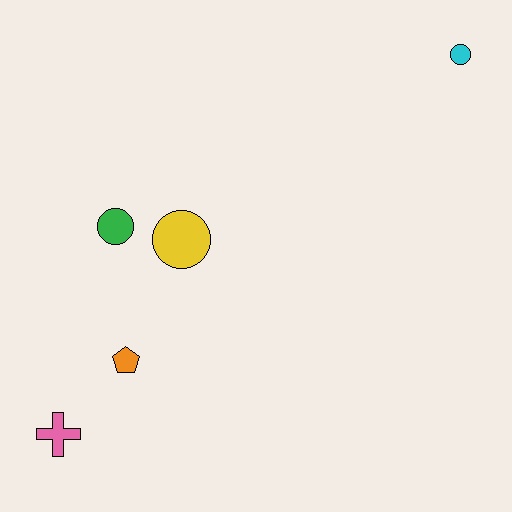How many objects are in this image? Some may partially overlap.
There are 5 objects.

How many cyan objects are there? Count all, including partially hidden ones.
There is 1 cyan object.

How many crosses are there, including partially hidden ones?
There is 1 cross.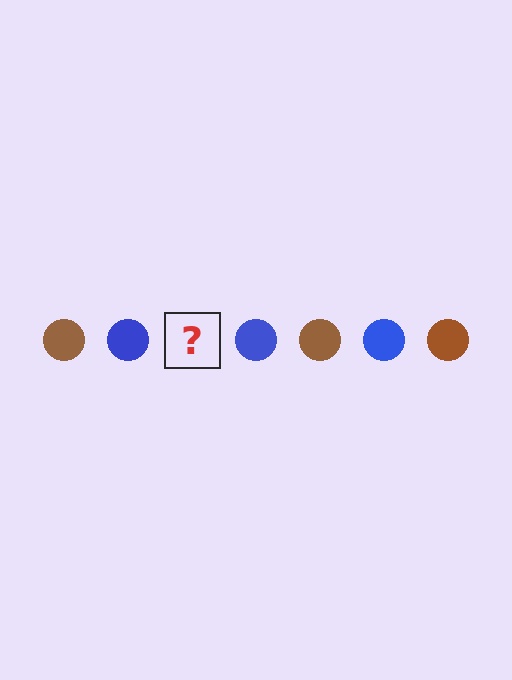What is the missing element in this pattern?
The missing element is a brown circle.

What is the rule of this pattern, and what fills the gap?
The rule is that the pattern cycles through brown, blue circles. The gap should be filled with a brown circle.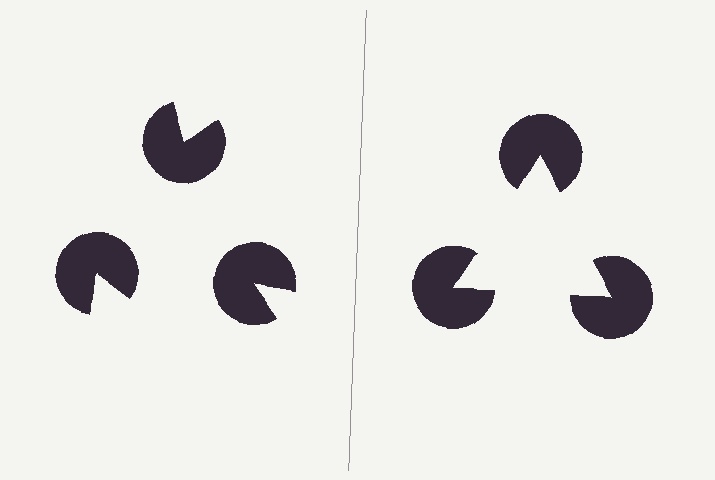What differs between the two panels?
The pac-man discs are positioned identically on both sides; only the wedge orientations differ. On the right they align to a triangle; on the left they are misaligned.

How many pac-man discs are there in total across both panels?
6 — 3 on each side.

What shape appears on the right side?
An illusory triangle.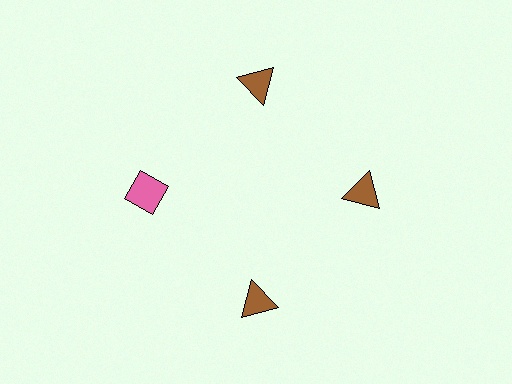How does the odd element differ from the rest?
It differs in both color (pink instead of brown) and shape (diamond instead of triangle).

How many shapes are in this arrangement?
There are 4 shapes arranged in a ring pattern.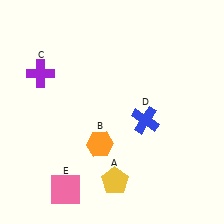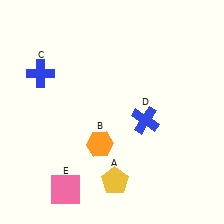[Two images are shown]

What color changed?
The cross (C) changed from purple in Image 1 to blue in Image 2.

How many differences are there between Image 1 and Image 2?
There is 1 difference between the two images.